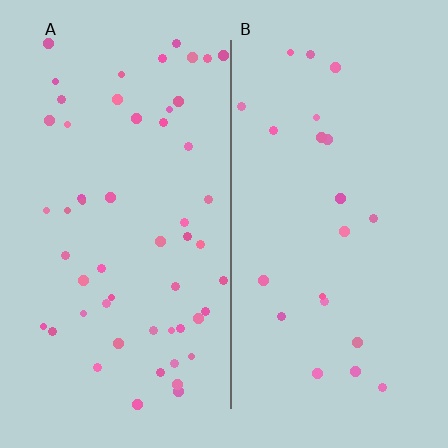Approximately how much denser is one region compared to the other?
Approximately 2.5× — region A over region B.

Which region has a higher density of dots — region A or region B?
A (the left).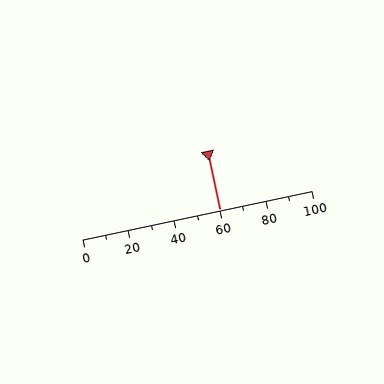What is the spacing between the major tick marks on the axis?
The major ticks are spaced 20 apart.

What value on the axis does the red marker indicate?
The marker indicates approximately 60.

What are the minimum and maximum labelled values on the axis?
The axis runs from 0 to 100.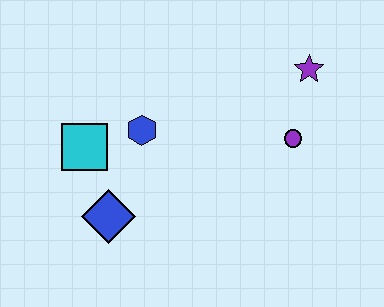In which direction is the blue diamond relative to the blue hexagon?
The blue diamond is below the blue hexagon.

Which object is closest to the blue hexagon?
The cyan square is closest to the blue hexagon.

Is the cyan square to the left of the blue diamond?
Yes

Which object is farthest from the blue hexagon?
The purple star is farthest from the blue hexagon.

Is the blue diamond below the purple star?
Yes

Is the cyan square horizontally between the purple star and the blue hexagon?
No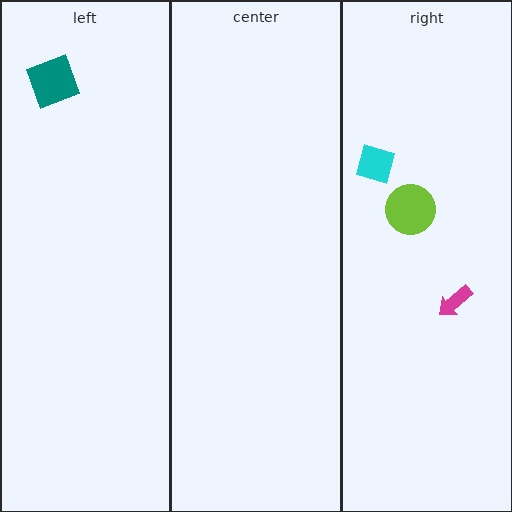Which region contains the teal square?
The left region.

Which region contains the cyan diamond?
The right region.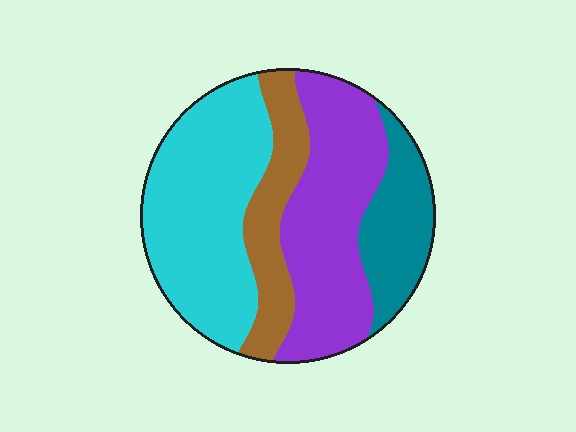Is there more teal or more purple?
Purple.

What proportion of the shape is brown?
Brown covers about 15% of the shape.